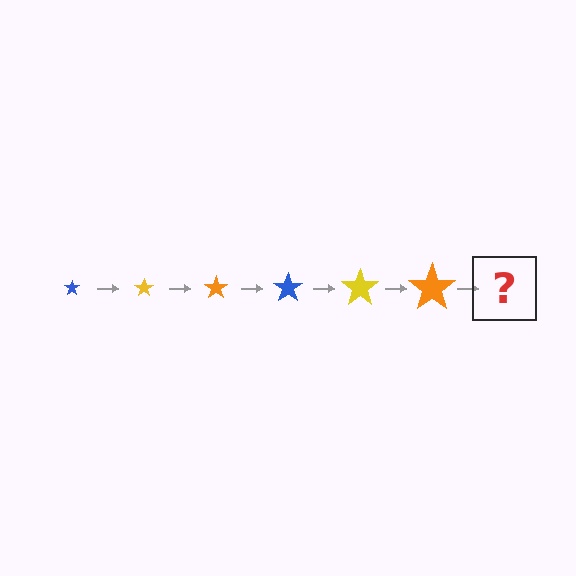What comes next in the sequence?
The next element should be a blue star, larger than the previous one.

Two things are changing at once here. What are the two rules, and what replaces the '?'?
The two rules are that the star grows larger each step and the color cycles through blue, yellow, and orange. The '?' should be a blue star, larger than the previous one.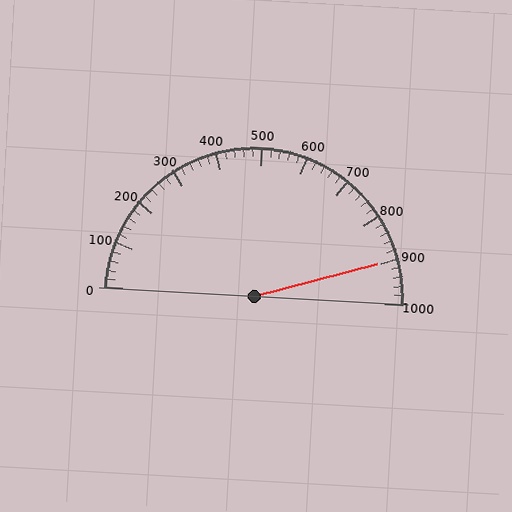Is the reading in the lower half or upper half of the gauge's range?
The reading is in the upper half of the range (0 to 1000).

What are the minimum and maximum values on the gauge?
The gauge ranges from 0 to 1000.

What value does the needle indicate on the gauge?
The needle indicates approximately 900.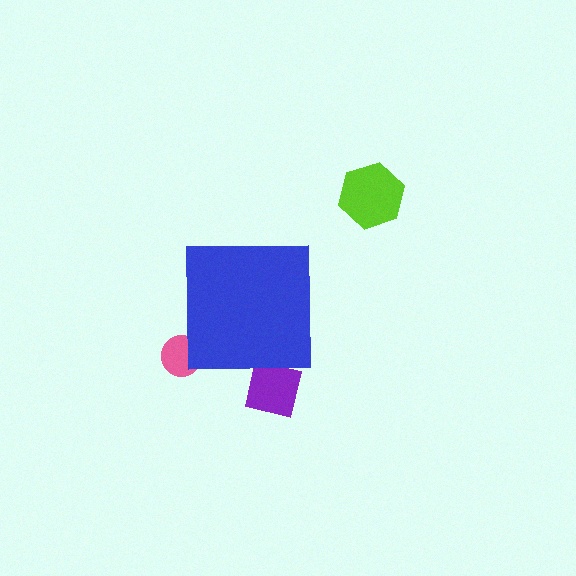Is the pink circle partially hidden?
Yes, the pink circle is partially hidden behind the blue square.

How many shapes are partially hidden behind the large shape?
2 shapes are partially hidden.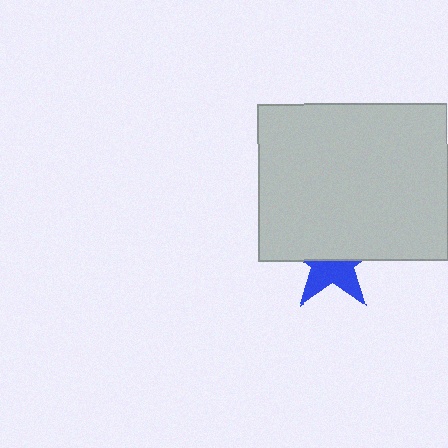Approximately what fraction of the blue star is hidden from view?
Roughly 55% of the blue star is hidden behind the light gray rectangle.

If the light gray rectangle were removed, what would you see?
You would see the complete blue star.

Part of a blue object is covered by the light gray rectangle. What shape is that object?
It is a star.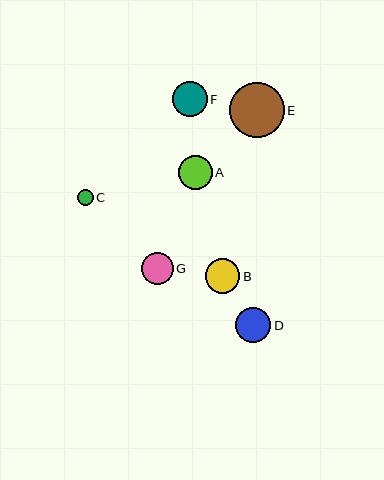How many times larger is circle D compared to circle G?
Circle D is approximately 1.1 times the size of circle G.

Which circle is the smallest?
Circle C is the smallest with a size of approximately 16 pixels.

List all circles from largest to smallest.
From largest to smallest: E, D, F, B, A, G, C.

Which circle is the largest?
Circle E is the largest with a size of approximately 55 pixels.